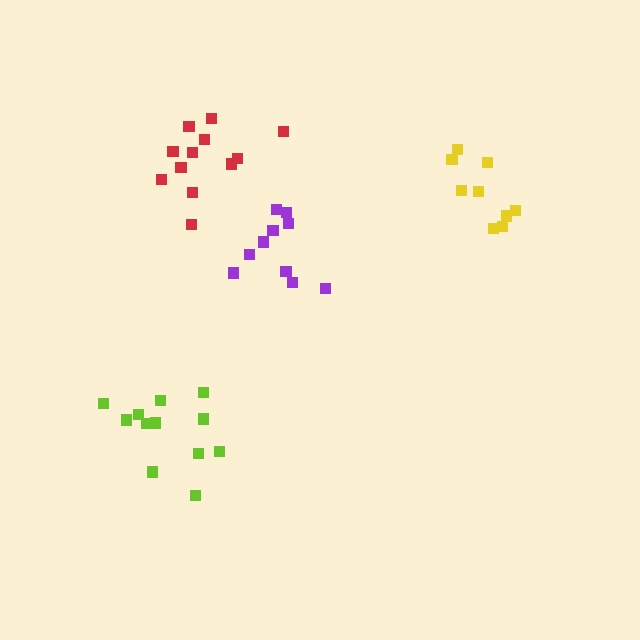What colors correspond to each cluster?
The clusters are colored: yellow, purple, lime, red.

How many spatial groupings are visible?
There are 4 spatial groupings.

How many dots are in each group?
Group 1: 9 dots, Group 2: 10 dots, Group 3: 12 dots, Group 4: 12 dots (43 total).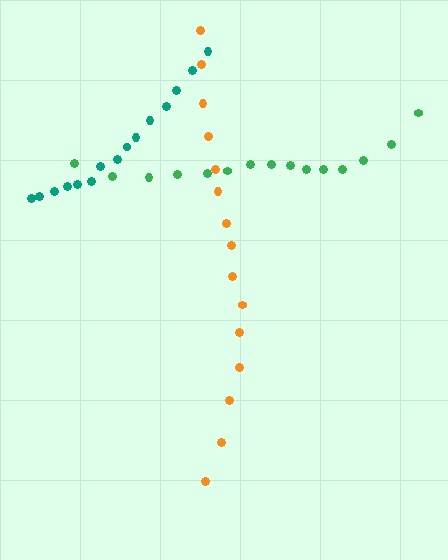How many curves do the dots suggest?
There are 3 distinct paths.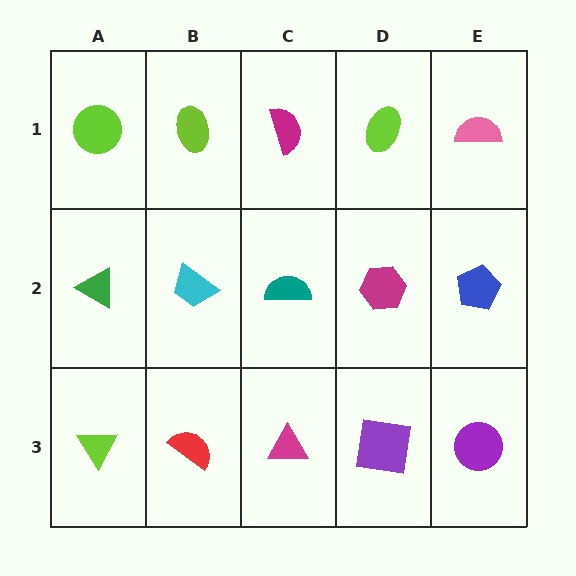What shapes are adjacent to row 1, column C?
A teal semicircle (row 2, column C), a lime ellipse (row 1, column B), a lime ellipse (row 1, column D).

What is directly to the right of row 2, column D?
A blue pentagon.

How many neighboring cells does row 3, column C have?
3.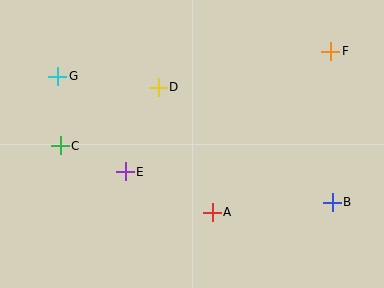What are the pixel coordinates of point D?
Point D is at (158, 87).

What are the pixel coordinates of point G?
Point G is at (58, 76).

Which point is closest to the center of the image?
Point D at (158, 87) is closest to the center.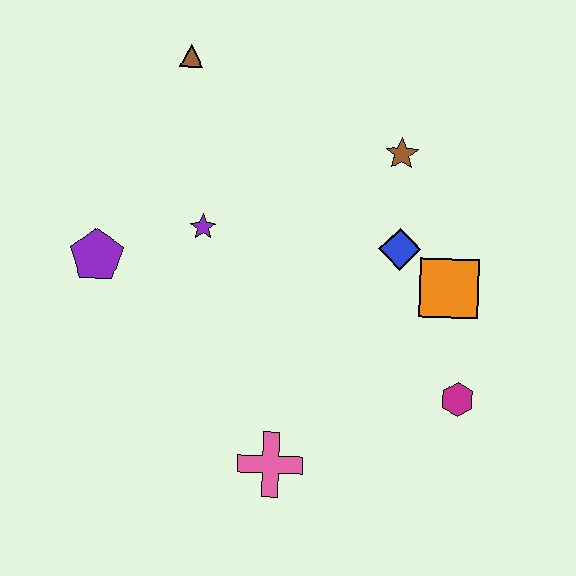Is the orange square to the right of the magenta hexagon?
No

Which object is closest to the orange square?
The blue diamond is closest to the orange square.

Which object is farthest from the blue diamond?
The purple pentagon is farthest from the blue diamond.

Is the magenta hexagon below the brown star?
Yes